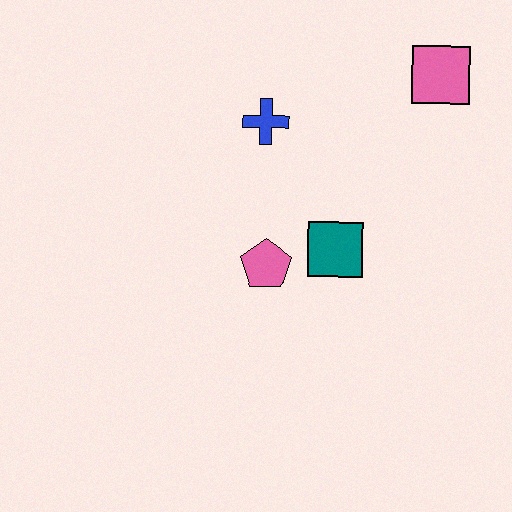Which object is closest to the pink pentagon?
The teal square is closest to the pink pentagon.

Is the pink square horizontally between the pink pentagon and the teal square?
No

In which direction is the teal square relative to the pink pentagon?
The teal square is to the right of the pink pentagon.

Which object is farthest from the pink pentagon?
The pink square is farthest from the pink pentagon.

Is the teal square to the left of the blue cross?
No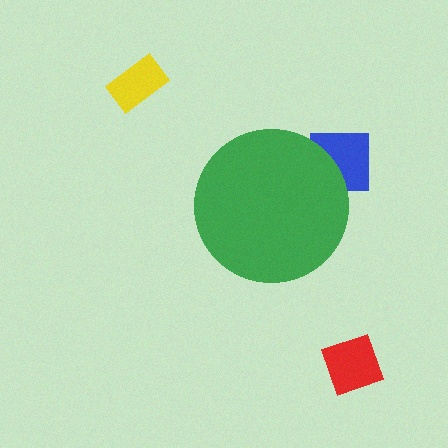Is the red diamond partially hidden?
No, the red diamond is fully visible.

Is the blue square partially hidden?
Yes, the blue square is partially hidden behind the green circle.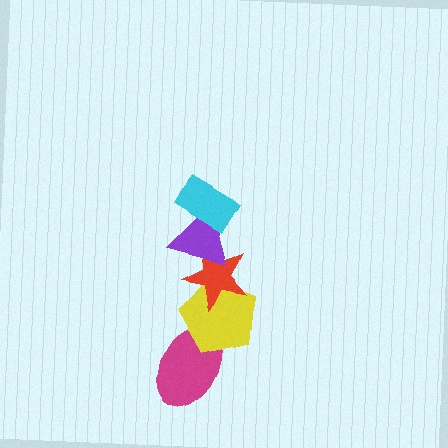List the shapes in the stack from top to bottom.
From top to bottom: the cyan rectangle, the purple triangle, the red star, the yellow pentagon, the magenta ellipse.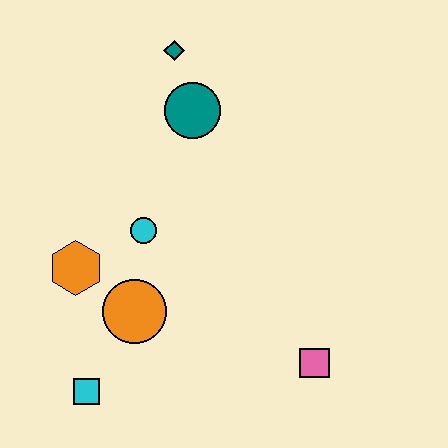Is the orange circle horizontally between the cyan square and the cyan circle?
Yes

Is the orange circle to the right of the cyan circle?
No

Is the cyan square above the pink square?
No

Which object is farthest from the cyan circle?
The pink square is farthest from the cyan circle.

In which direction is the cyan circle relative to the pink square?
The cyan circle is to the left of the pink square.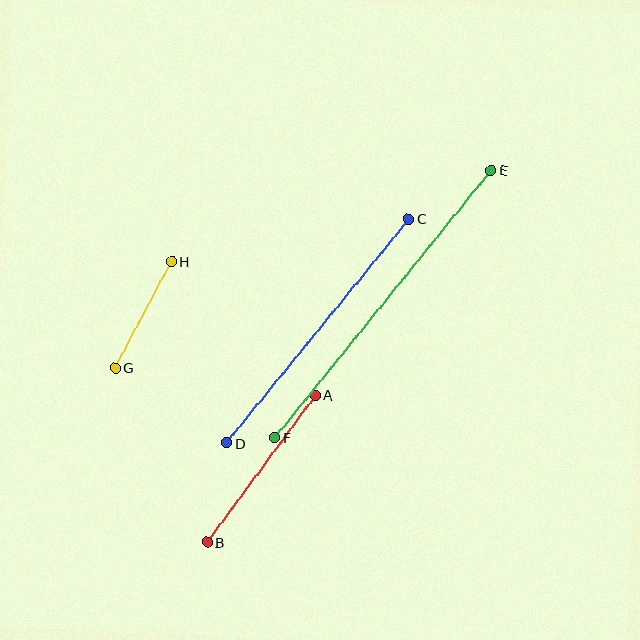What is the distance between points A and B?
The distance is approximately 183 pixels.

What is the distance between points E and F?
The distance is approximately 344 pixels.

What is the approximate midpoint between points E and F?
The midpoint is at approximately (383, 304) pixels.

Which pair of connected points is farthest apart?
Points E and F are farthest apart.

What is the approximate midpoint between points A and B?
The midpoint is at approximately (261, 469) pixels.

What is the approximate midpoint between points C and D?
The midpoint is at approximately (318, 331) pixels.